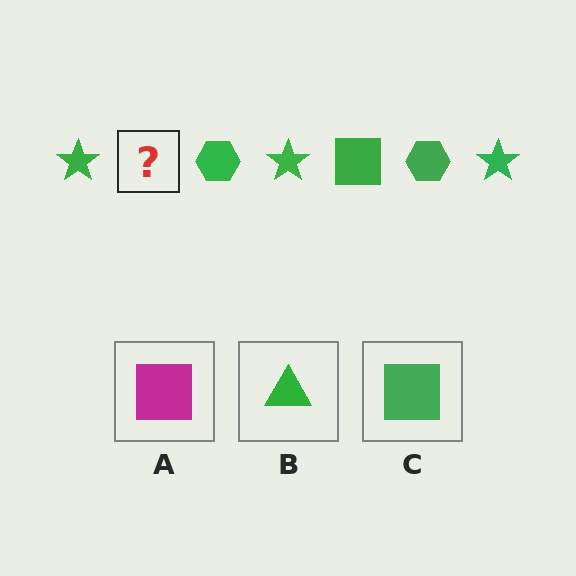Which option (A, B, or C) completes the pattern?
C.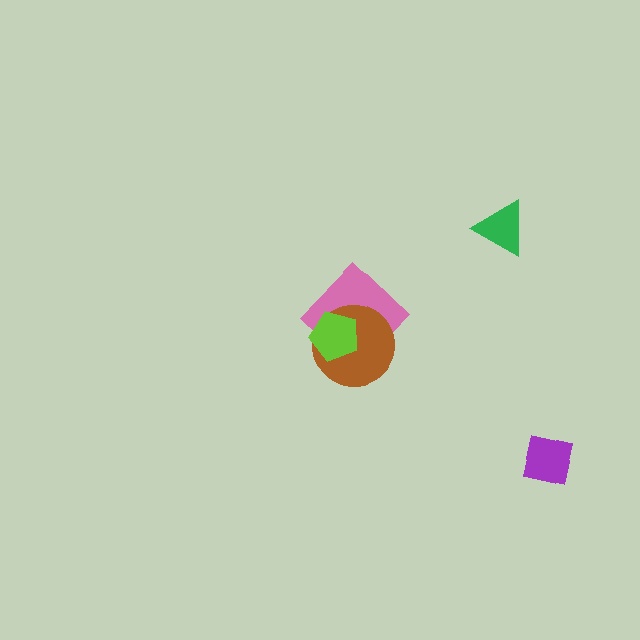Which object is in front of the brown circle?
The lime pentagon is in front of the brown circle.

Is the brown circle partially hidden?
Yes, it is partially covered by another shape.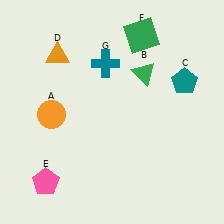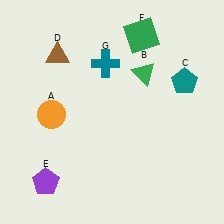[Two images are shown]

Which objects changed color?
D changed from orange to brown. E changed from pink to purple.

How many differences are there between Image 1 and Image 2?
There are 2 differences between the two images.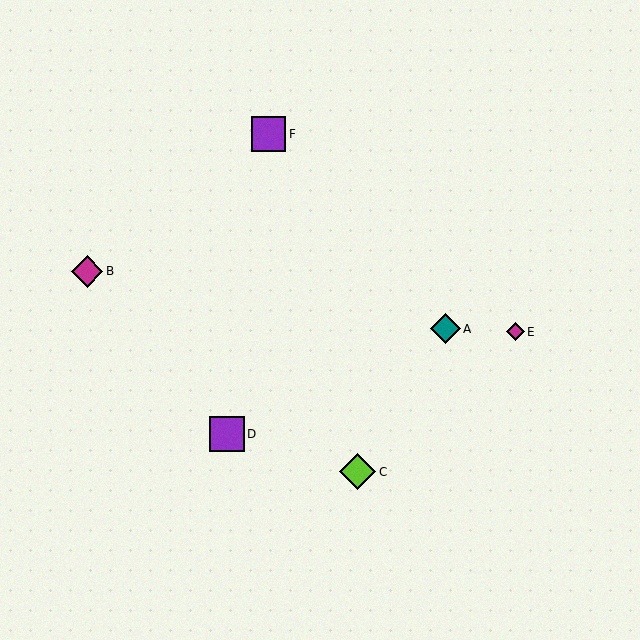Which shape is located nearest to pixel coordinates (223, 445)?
The purple square (labeled D) at (227, 434) is nearest to that location.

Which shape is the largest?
The lime diamond (labeled C) is the largest.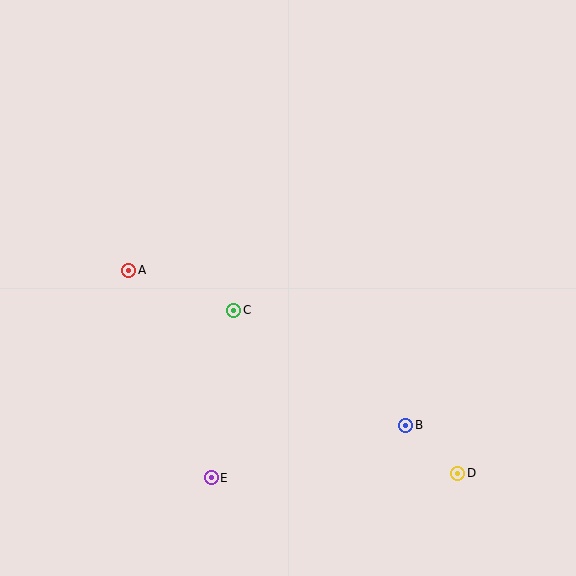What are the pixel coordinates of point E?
Point E is at (211, 478).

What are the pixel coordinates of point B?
Point B is at (406, 425).